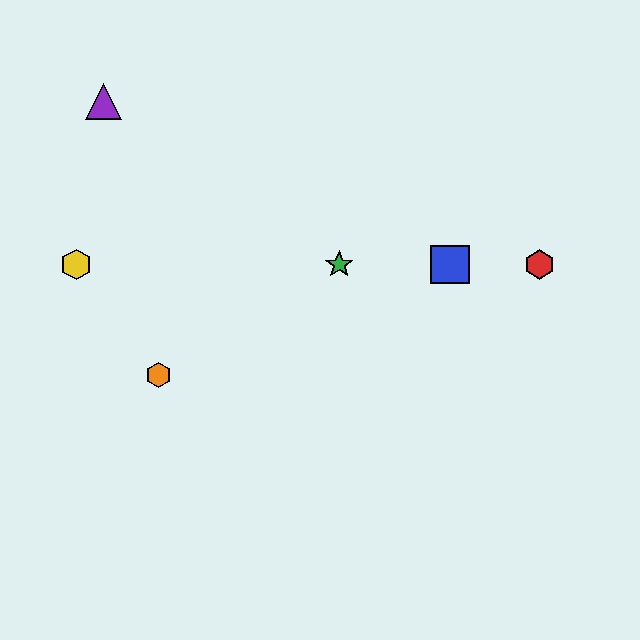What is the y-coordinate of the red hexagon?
The red hexagon is at y≈264.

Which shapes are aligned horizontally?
The red hexagon, the blue square, the green star, the yellow hexagon are aligned horizontally.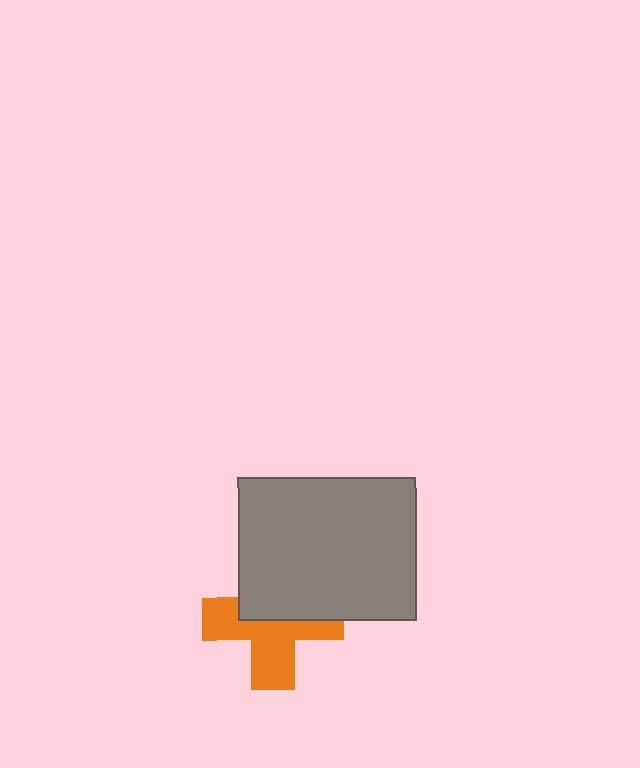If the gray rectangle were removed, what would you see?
You would see the complete orange cross.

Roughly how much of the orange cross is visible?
About half of it is visible (roughly 54%).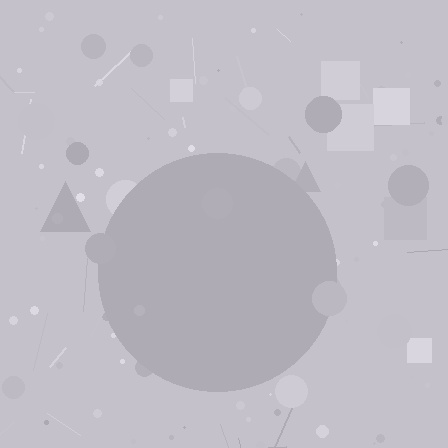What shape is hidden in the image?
A circle is hidden in the image.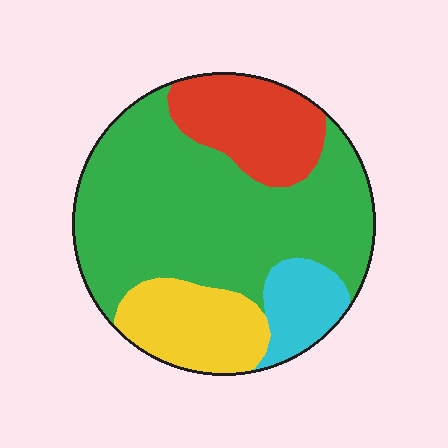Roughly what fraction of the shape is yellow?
Yellow covers 16% of the shape.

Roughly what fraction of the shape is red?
Red covers 18% of the shape.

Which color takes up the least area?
Cyan, at roughly 10%.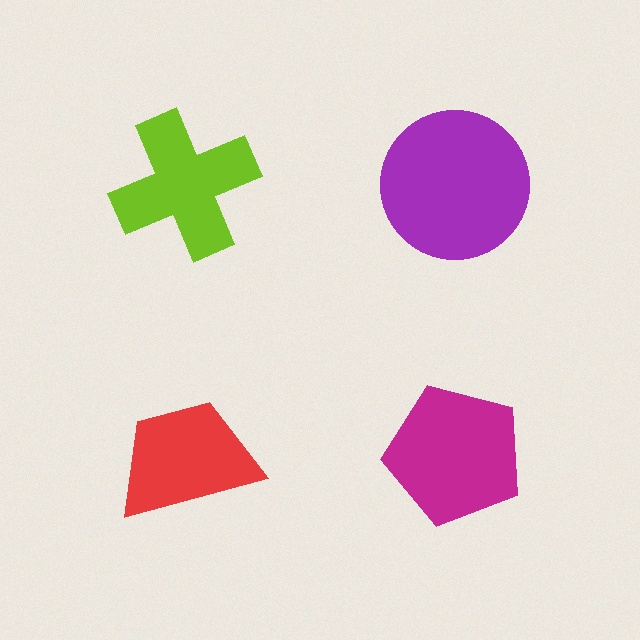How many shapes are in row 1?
2 shapes.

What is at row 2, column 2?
A magenta pentagon.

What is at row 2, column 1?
A red trapezoid.